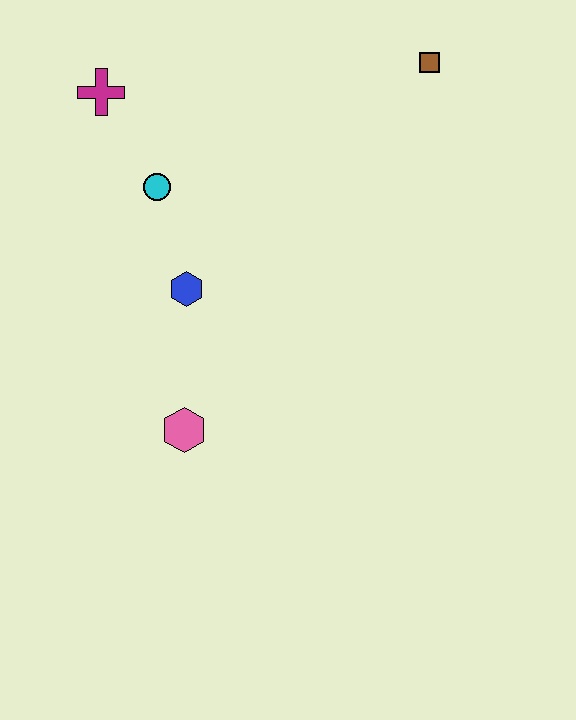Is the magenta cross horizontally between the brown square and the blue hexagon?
No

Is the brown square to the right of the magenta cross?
Yes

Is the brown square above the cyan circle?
Yes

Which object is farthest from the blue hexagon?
The brown square is farthest from the blue hexagon.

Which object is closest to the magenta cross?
The cyan circle is closest to the magenta cross.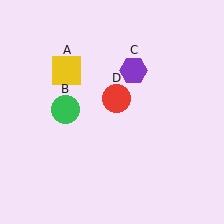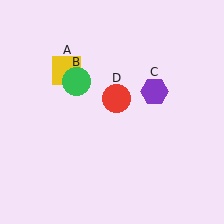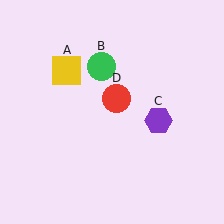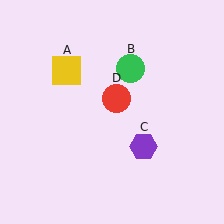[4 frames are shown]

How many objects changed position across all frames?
2 objects changed position: green circle (object B), purple hexagon (object C).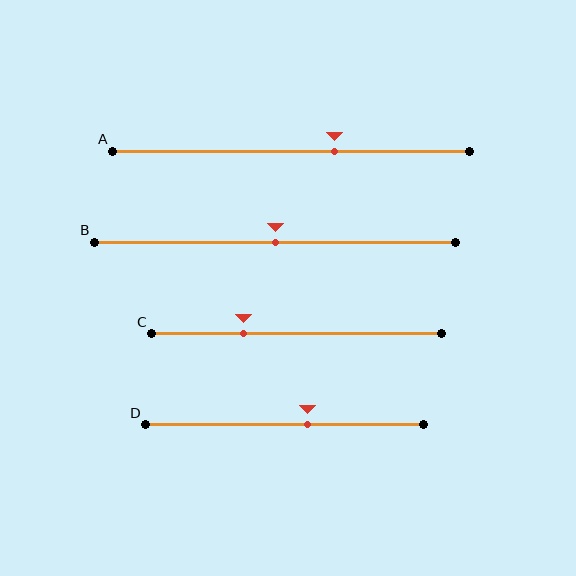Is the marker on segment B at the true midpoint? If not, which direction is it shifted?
Yes, the marker on segment B is at the true midpoint.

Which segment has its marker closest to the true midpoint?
Segment B has its marker closest to the true midpoint.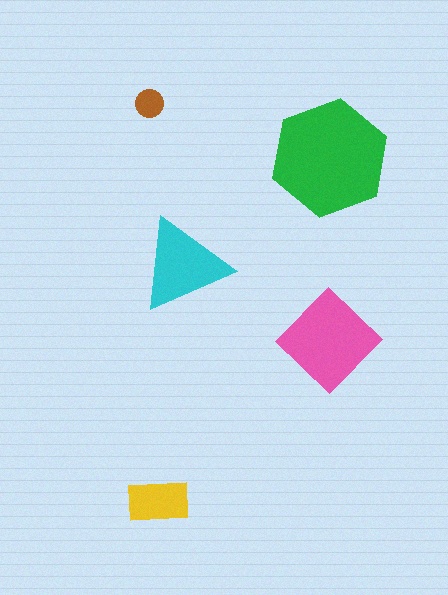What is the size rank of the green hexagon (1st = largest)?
1st.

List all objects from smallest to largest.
The brown circle, the yellow rectangle, the cyan triangle, the pink diamond, the green hexagon.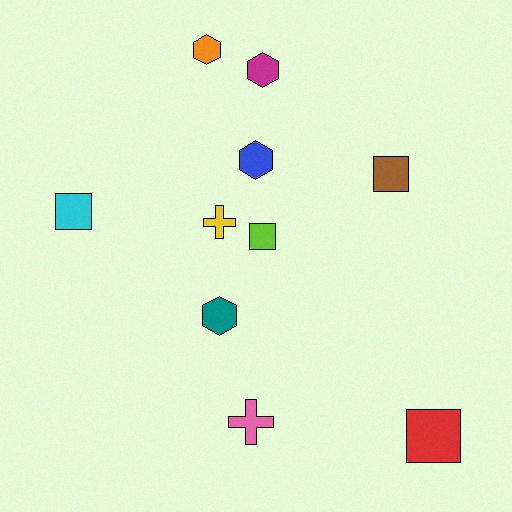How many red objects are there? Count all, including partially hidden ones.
There is 1 red object.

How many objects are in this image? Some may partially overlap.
There are 10 objects.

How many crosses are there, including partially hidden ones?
There are 2 crosses.